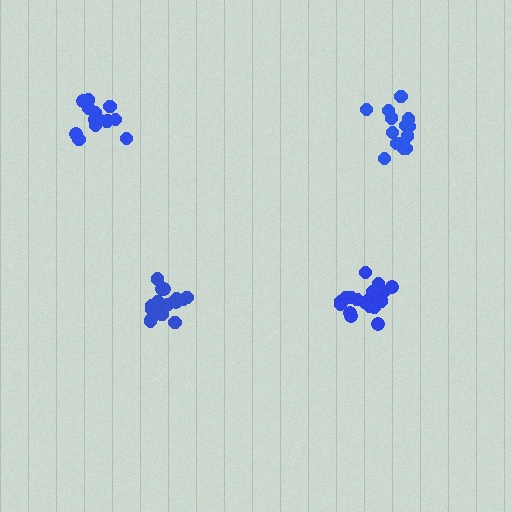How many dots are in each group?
Group 1: 15 dots, Group 2: 14 dots, Group 3: 19 dots, Group 4: 19 dots (67 total).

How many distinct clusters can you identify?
There are 4 distinct clusters.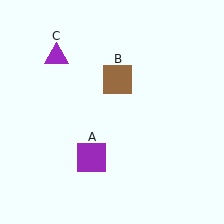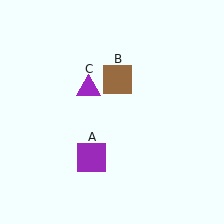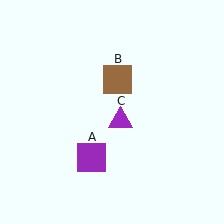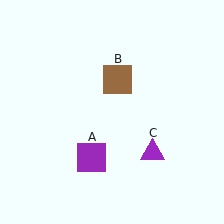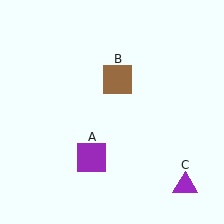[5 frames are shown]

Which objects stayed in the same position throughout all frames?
Purple square (object A) and brown square (object B) remained stationary.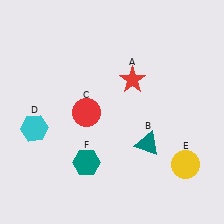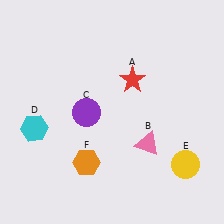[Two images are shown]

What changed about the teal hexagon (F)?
In Image 1, F is teal. In Image 2, it changed to orange.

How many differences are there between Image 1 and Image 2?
There are 3 differences between the two images.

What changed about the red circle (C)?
In Image 1, C is red. In Image 2, it changed to purple.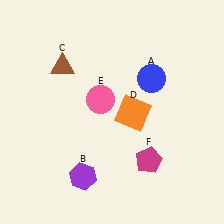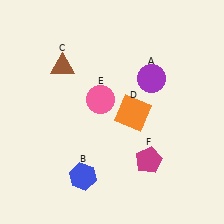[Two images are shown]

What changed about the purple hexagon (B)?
In Image 1, B is purple. In Image 2, it changed to blue.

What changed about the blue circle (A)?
In Image 1, A is blue. In Image 2, it changed to purple.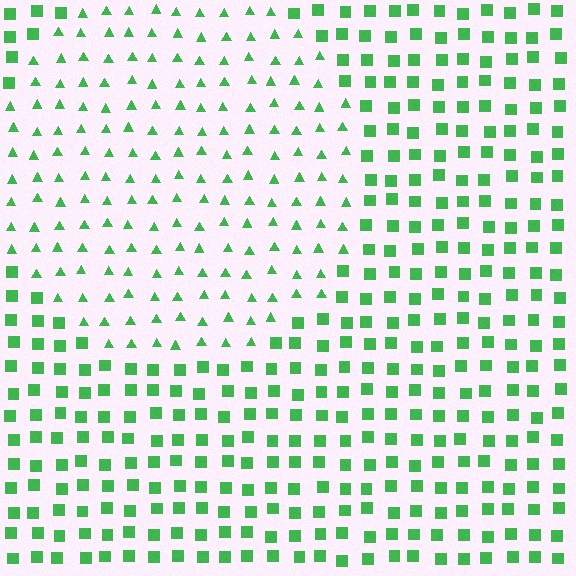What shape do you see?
I see a circle.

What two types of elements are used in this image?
The image uses triangles inside the circle region and squares outside it.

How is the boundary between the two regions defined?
The boundary is defined by a change in element shape: triangles inside vs. squares outside. All elements share the same color and spacing.